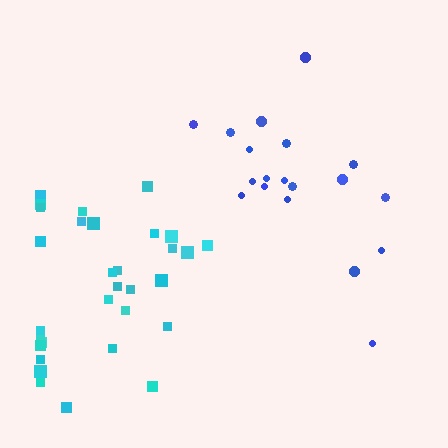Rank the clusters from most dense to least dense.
cyan, blue.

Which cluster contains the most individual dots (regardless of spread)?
Cyan (31).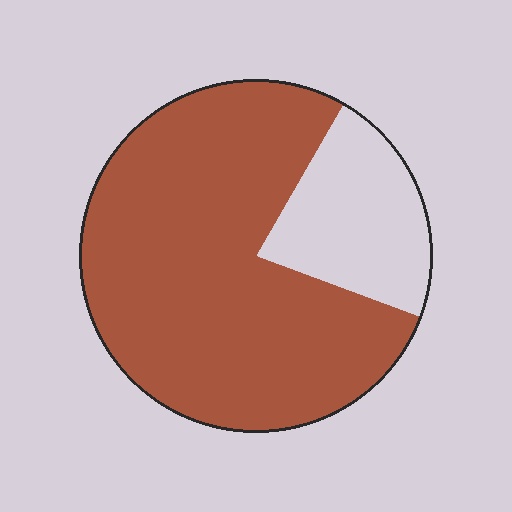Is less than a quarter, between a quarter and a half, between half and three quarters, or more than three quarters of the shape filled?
More than three quarters.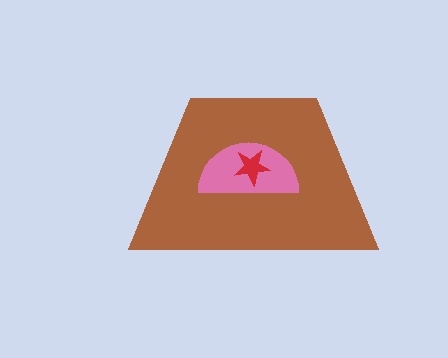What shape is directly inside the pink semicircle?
The red star.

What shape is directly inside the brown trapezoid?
The pink semicircle.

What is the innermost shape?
The red star.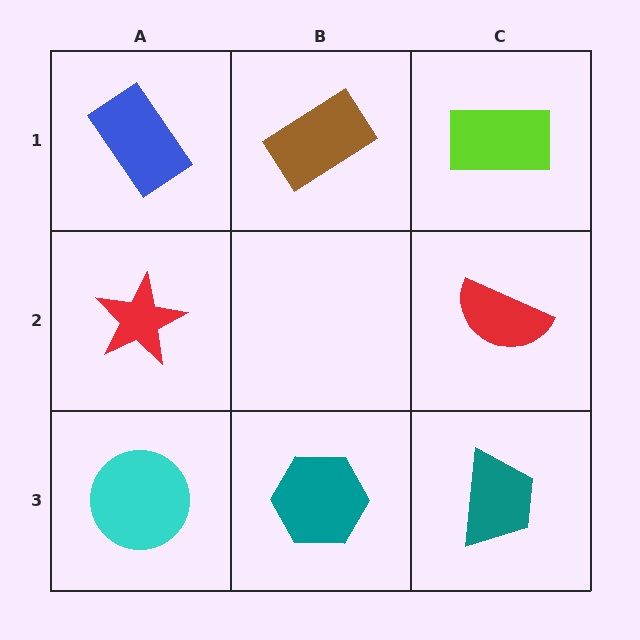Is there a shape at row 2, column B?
No, that cell is empty.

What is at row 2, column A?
A red star.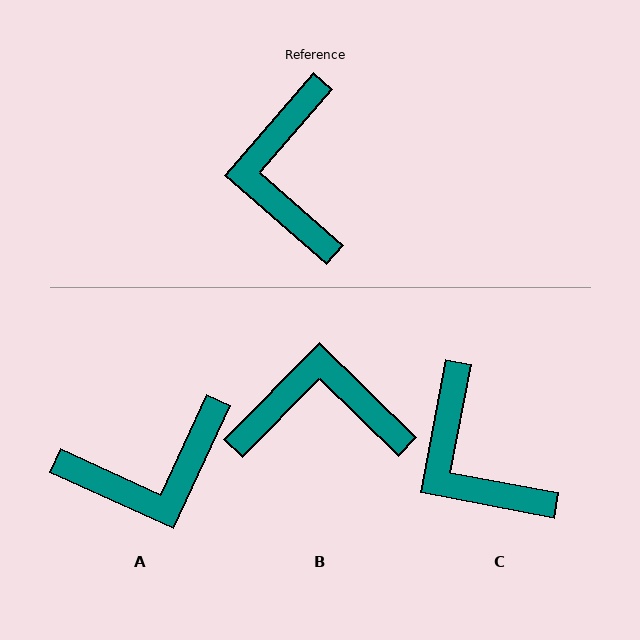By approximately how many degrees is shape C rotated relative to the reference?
Approximately 30 degrees counter-clockwise.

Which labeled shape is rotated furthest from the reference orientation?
A, about 107 degrees away.